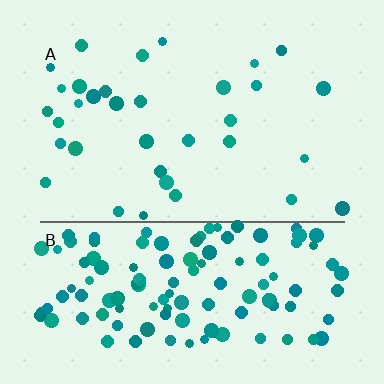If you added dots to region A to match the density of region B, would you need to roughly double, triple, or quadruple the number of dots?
Approximately quadruple.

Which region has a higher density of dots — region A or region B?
B (the bottom).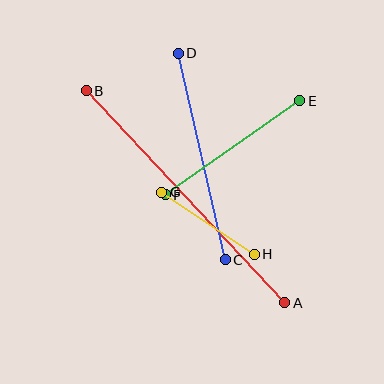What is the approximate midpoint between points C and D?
The midpoint is at approximately (202, 157) pixels.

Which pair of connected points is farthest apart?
Points A and B are farthest apart.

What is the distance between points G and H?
The distance is approximately 111 pixels.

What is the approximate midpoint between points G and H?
The midpoint is at approximately (208, 223) pixels.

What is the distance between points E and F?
The distance is approximately 164 pixels.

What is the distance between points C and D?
The distance is approximately 212 pixels.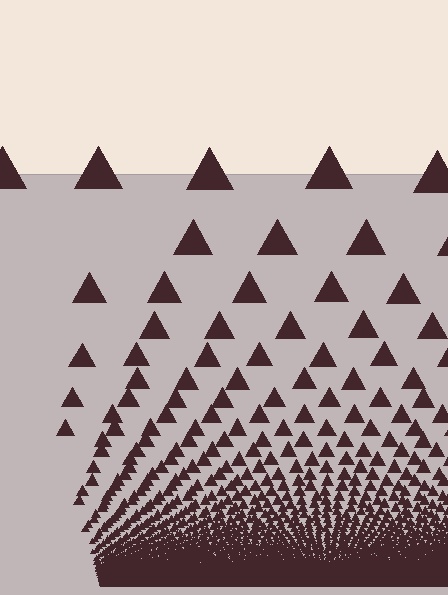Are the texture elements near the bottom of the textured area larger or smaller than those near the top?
Smaller. The gradient is inverted — elements near the bottom are smaller and denser.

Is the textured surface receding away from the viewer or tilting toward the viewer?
The surface appears to tilt toward the viewer. Texture elements get larger and sparser toward the top.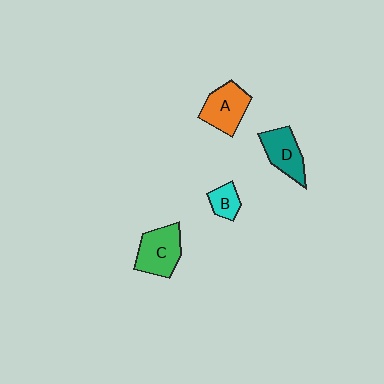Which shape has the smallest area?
Shape B (cyan).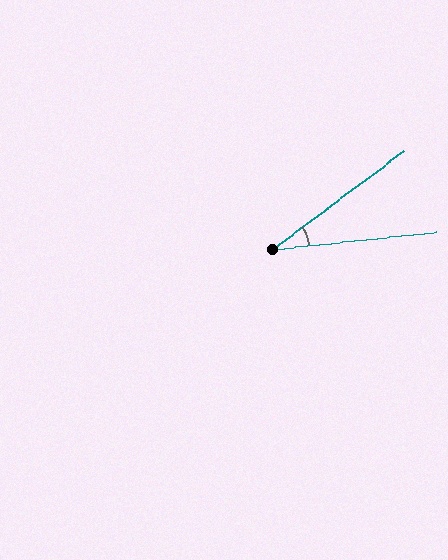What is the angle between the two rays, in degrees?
Approximately 31 degrees.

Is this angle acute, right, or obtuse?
It is acute.